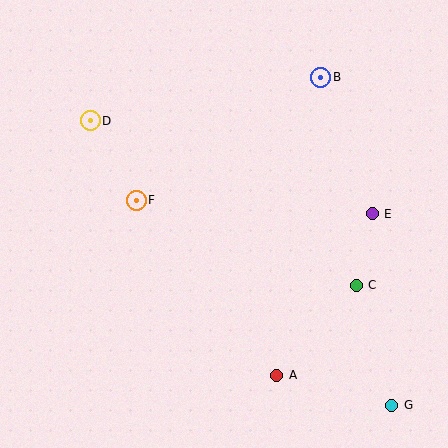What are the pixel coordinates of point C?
Point C is at (356, 285).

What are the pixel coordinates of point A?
Point A is at (277, 375).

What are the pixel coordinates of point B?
Point B is at (321, 77).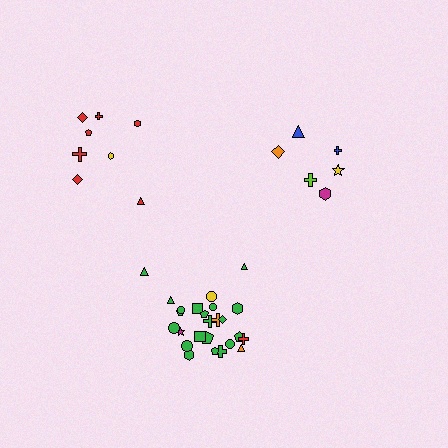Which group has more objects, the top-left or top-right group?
The top-left group.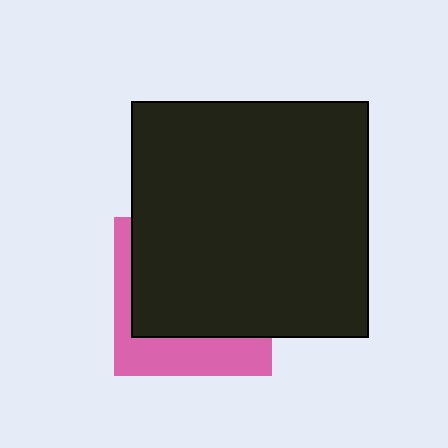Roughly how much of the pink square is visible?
A small part of it is visible (roughly 33%).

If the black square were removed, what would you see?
You would see the complete pink square.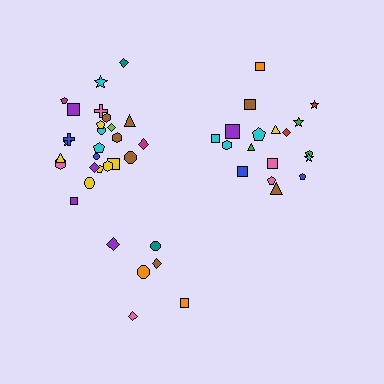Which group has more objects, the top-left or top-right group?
The top-left group.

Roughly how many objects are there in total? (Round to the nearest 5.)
Roughly 50 objects in total.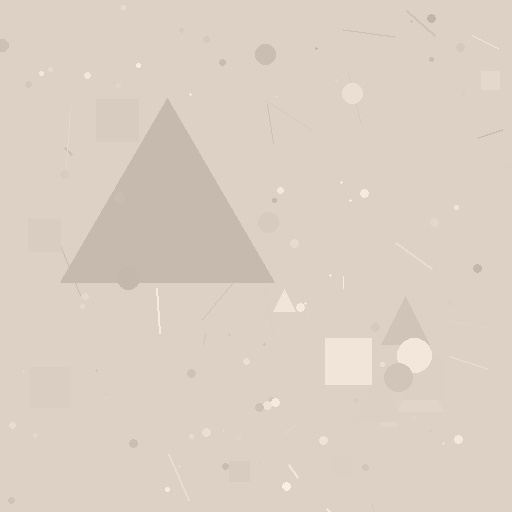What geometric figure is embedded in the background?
A triangle is embedded in the background.